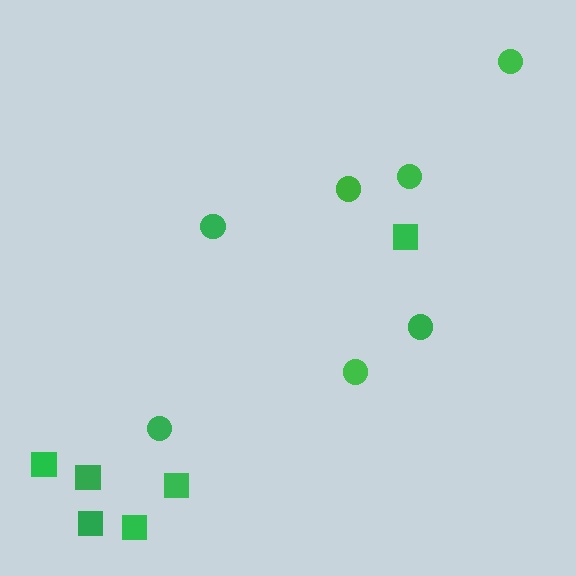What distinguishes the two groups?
There are 2 groups: one group of squares (6) and one group of circles (7).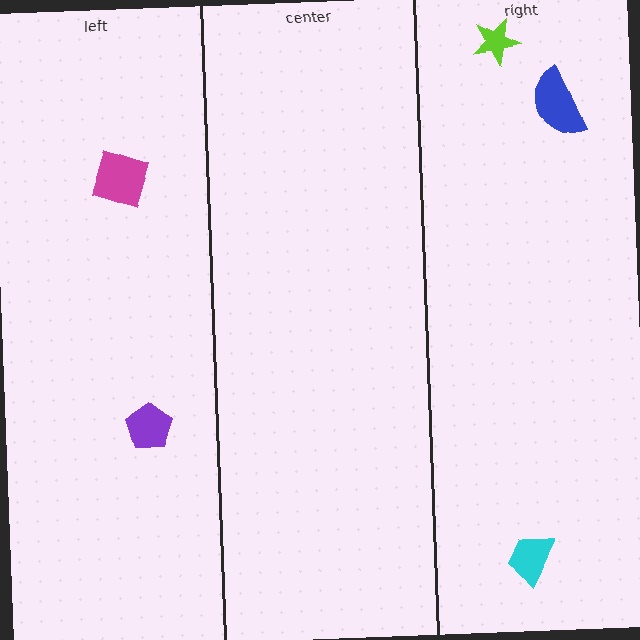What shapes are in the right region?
The cyan trapezoid, the blue semicircle, the lime star.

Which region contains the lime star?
The right region.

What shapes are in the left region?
The purple pentagon, the magenta diamond.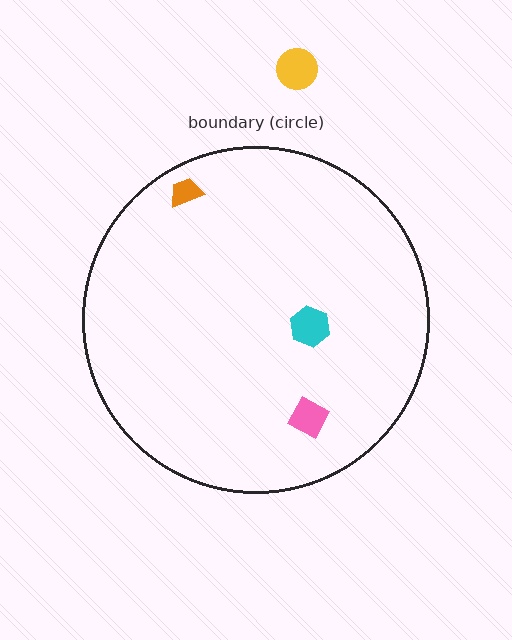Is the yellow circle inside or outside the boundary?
Outside.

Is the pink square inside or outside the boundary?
Inside.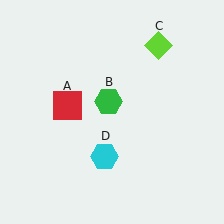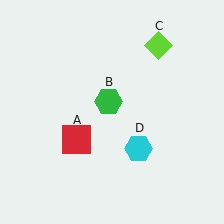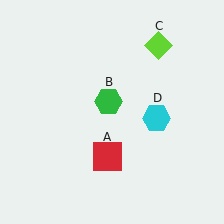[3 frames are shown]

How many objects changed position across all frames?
2 objects changed position: red square (object A), cyan hexagon (object D).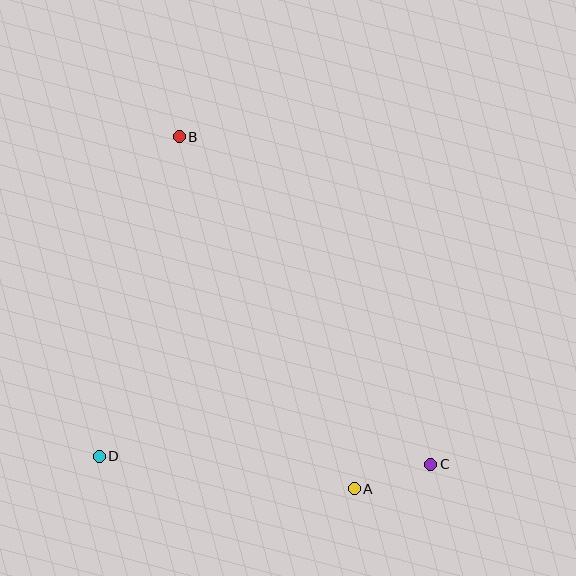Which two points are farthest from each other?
Points B and C are farthest from each other.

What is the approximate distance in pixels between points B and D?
The distance between B and D is approximately 329 pixels.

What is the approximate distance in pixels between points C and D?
The distance between C and D is approximately 331 pixels.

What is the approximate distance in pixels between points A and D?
The distance between A and D is approximately 257 pixels.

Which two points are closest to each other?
Points A and C are closest to each other.